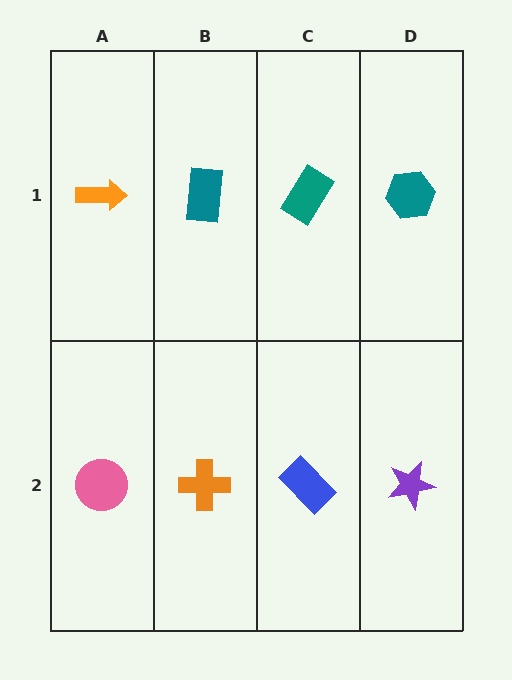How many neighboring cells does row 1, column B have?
3.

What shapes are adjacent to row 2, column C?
A teal rectangle (row 1, column C), an orange cross (row 2, column B), a purple star (row 2, column D).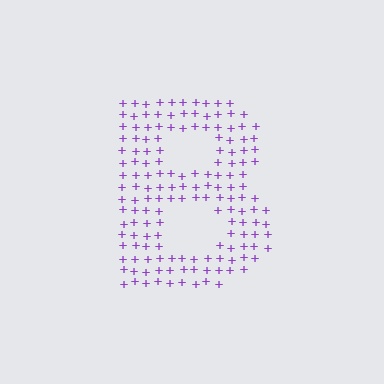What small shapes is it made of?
It is made of small plus signs.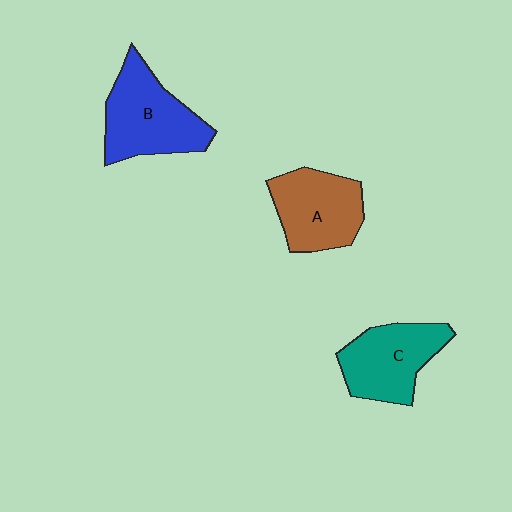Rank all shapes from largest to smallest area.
From largest to smallest: B (blue), C (teal), A (brown).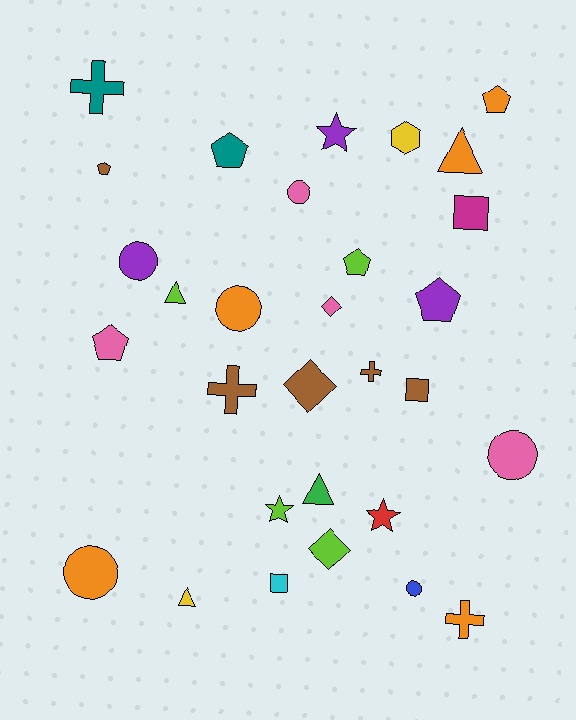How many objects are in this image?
There are 30 objects.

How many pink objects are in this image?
There are 4 pink objects.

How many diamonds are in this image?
There are 3 diamonds.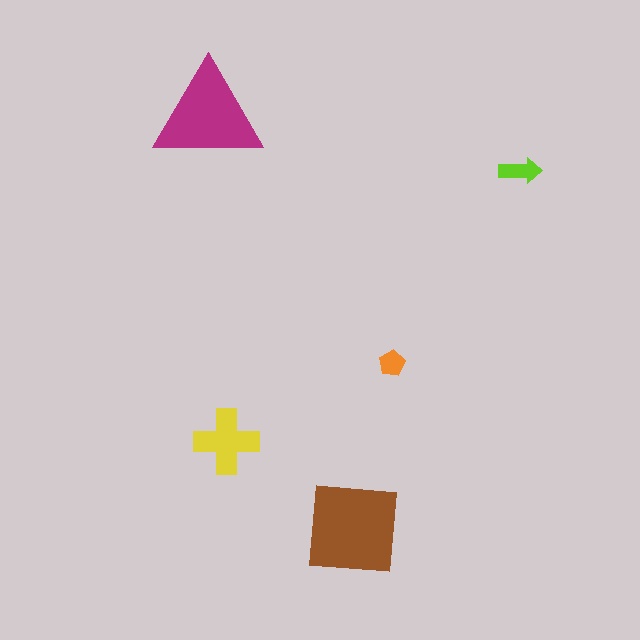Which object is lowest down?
The brown square is bottommost.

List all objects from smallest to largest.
The orange pentagon, the lime arrow, the yellow cross, the magenta triangle, the brown square.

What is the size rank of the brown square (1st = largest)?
1st.